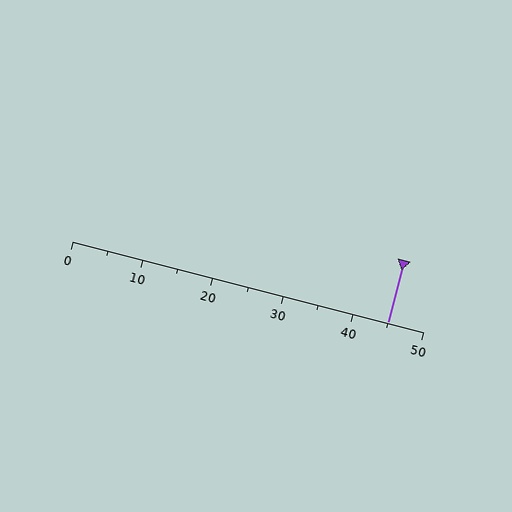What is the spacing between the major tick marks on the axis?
The major ticks are spaced 10 apart.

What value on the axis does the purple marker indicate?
The marker indicates approximately 45.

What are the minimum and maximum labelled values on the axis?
The axis runs from 0 to 50.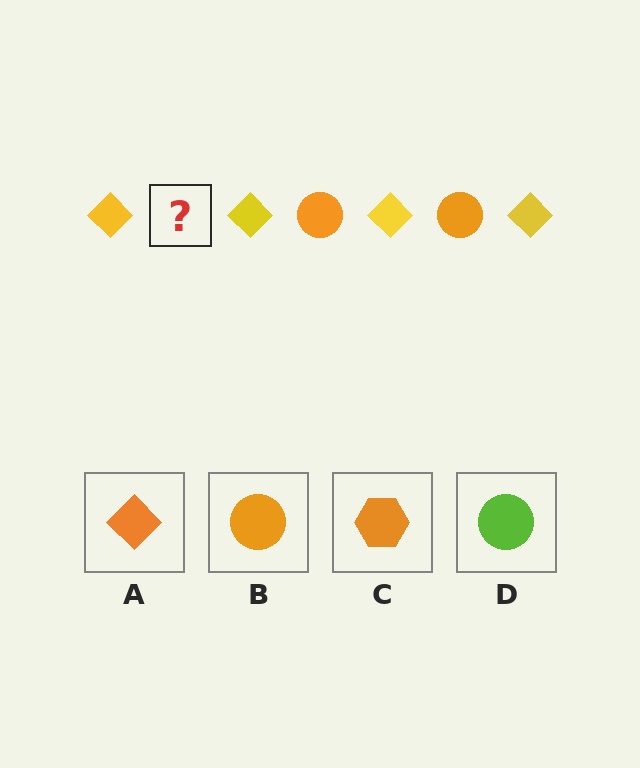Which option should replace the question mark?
Option B.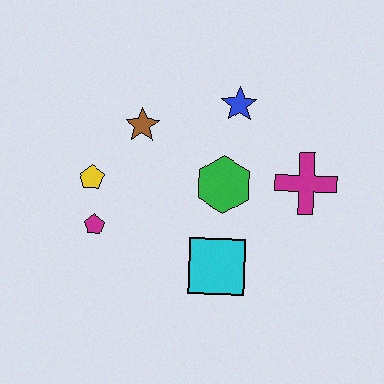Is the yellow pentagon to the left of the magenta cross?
Yes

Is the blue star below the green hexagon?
No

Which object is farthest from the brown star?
The magenta cross is farthest from the brown star.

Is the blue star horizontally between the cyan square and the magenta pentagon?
No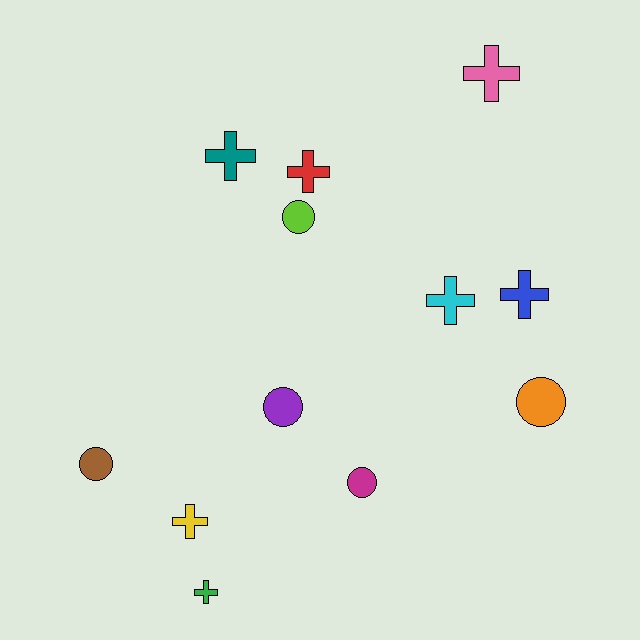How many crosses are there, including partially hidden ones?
There are 7 crosses.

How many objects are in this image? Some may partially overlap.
There are 12 objects.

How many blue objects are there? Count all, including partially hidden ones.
There is 1 blue object.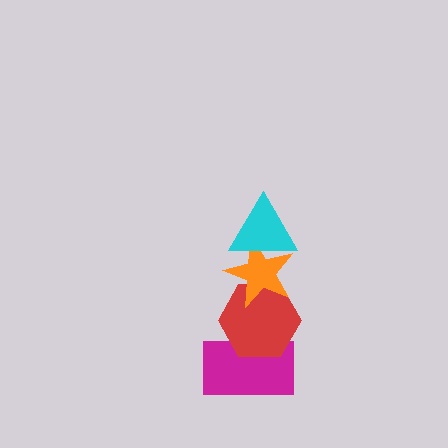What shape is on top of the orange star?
The cyan triangle is on top of the orange star.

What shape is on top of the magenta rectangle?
The red hexagon is on top of the magenta rectangle.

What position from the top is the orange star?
The orange star is 2nd from the top.